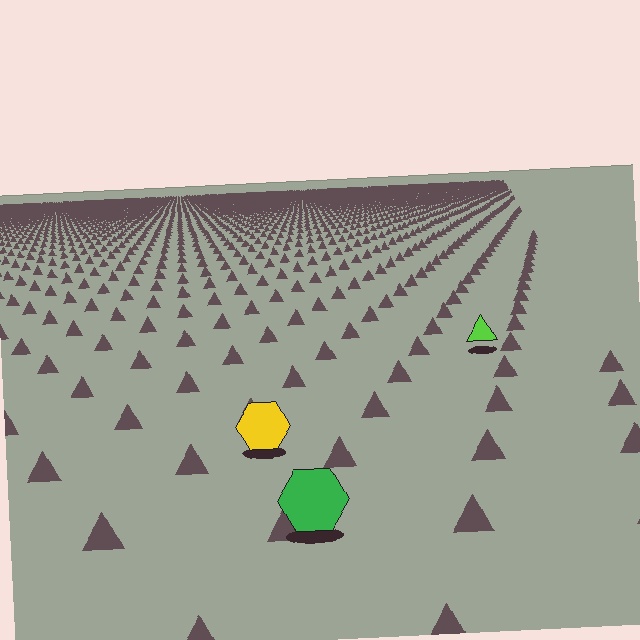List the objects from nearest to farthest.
From nearest to farthest: the green hexagon, the yellow hexagon, the lime triangle.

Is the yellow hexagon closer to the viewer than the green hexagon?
No. The green hexagon is closer — you can tell from the texture gradient: the ground texture is coarser near it.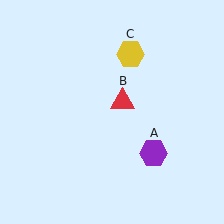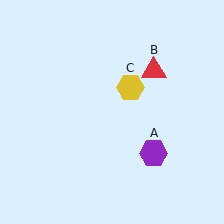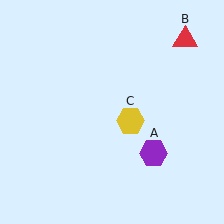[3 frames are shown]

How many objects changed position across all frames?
2 objects changed position: red triangle (object B), yellow hexagon (object C).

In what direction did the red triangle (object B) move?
The red triangle (object B) moved up and to the right.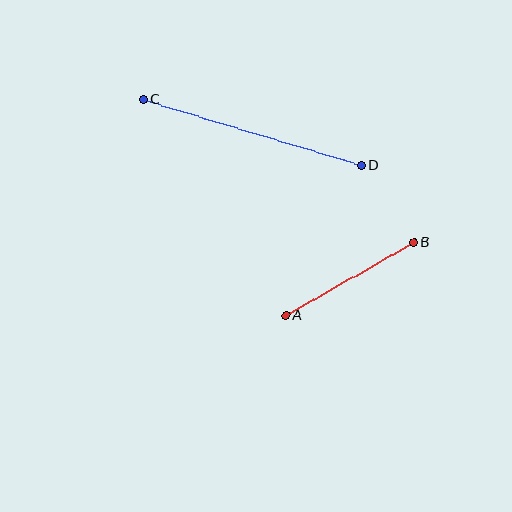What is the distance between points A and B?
The distance is approximately 147 pixels.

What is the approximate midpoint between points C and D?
The midpoint is at approximately (253, 132) pixels.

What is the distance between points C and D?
The distance is approximately 228 pixels.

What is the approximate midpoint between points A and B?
The midpoint is at approximately (350, 279) pixels.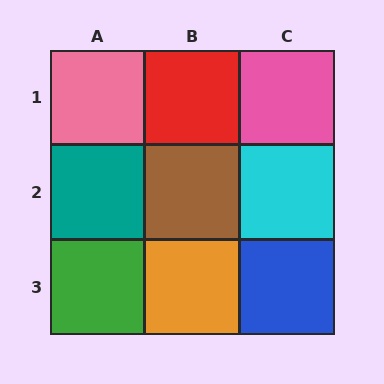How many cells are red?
1 cell is red.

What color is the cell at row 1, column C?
Pink.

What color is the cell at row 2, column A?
Teal.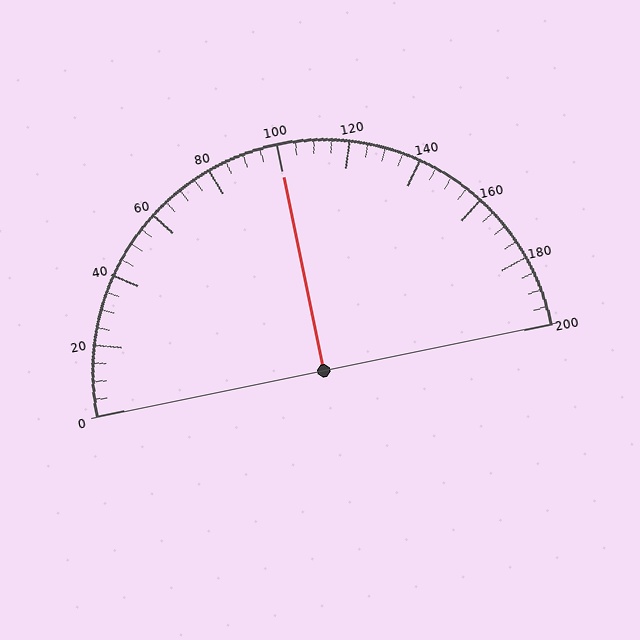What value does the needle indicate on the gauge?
The needle indicates approximately 100.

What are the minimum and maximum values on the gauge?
The gauge ranges from 0 to 200.